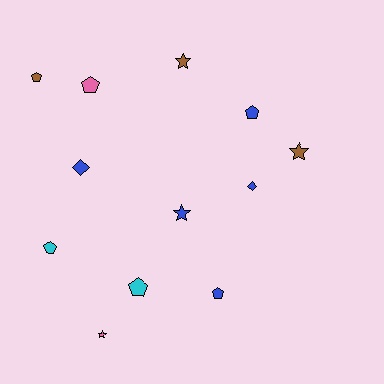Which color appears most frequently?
Blue, with 5 objects.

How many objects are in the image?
There are 12 objects.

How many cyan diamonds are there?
There are no cyan diamonds.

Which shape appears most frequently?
Pentagon, with 6 objects.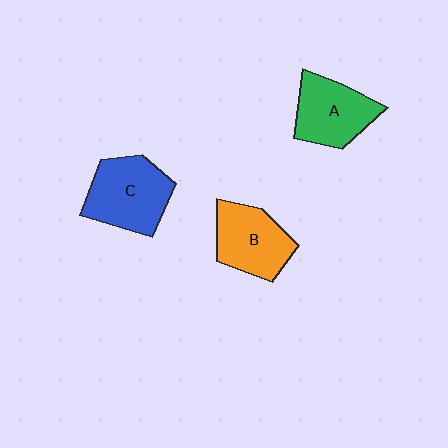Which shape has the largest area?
Shape C (blue).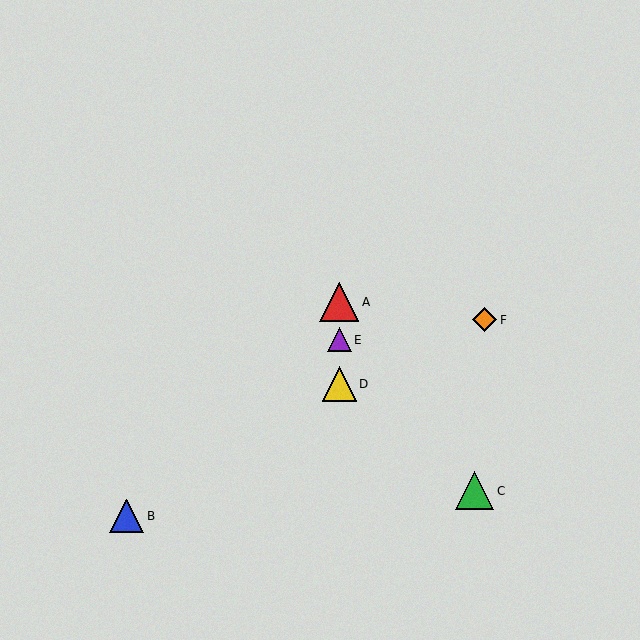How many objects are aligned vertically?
3 objects (A, D, E) are aligned vertically.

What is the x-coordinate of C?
Object C is at x≈475.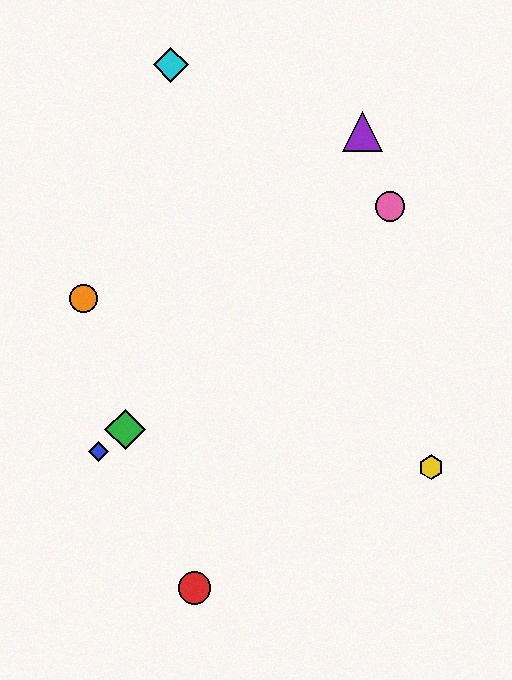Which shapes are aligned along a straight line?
The blue diamond, the green diamond, the pink circle are aligned along a straight line.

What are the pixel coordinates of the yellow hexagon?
The yellow hexagon is at (431, 467).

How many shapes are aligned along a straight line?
3 shapes (the blue diamond, the green diamond, the pink circle) are aligned along a straight line.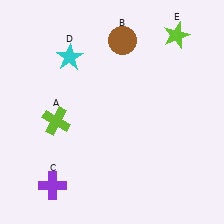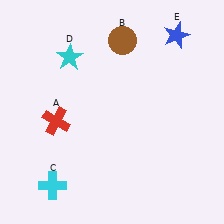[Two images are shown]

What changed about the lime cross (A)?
In Image 1, A is lime. In Image 2, it changed to red.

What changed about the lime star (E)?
In Image 1, E is lime. In Image 2, it changed to blue.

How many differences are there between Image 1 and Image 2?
There are 3 differences between the two images.